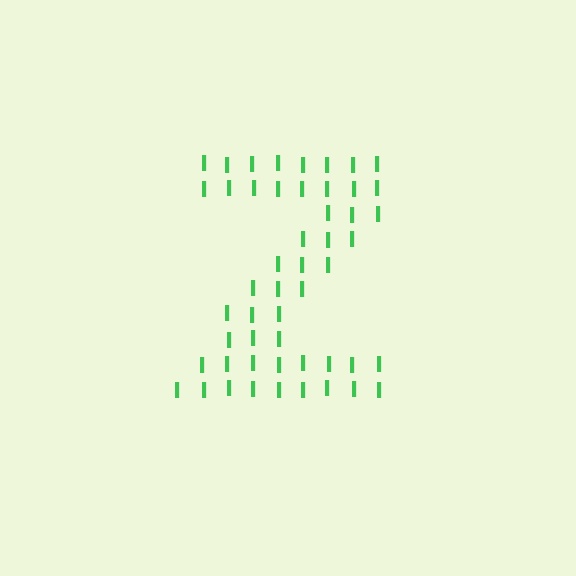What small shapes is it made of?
It is made of small letter I's.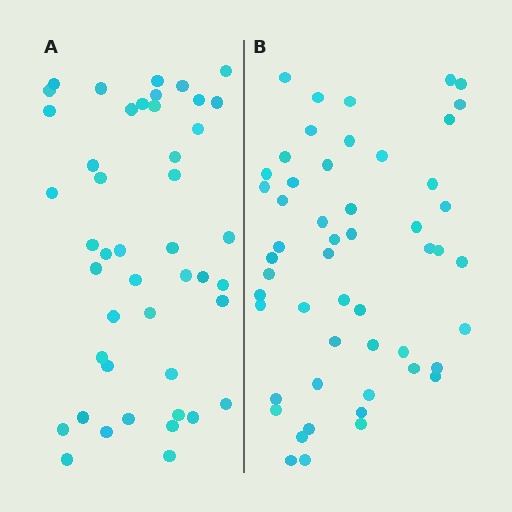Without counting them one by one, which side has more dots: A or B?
Region B (the right region) has more dots.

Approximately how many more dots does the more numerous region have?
Region B has roughly 8 or so more dots than region A.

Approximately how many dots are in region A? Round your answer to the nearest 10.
About 40 dots. (The exact count is 45, which rounds to 40.)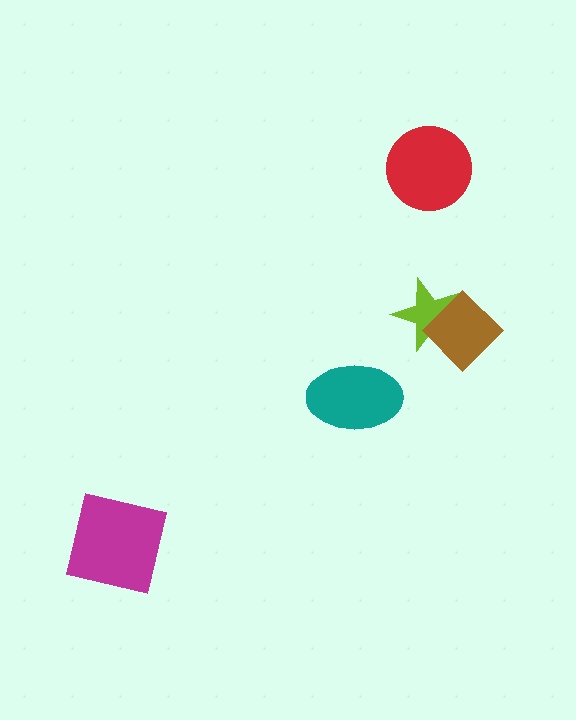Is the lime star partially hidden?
Yes, it is partially covered by another shape.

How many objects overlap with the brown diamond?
1 object overlaps with the brown diamond.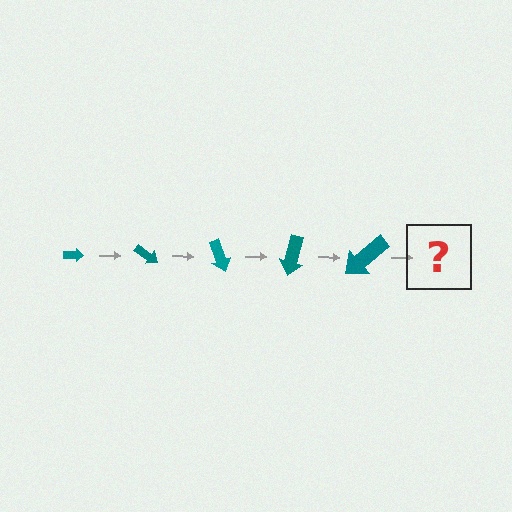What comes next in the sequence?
The next element should be an arrow, larger than the previous one and rotated 175 degrees from the start.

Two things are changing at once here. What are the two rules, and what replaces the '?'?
The two rules are that the arrow grows larger each step and it rotates 35 degrees each step. The '?' should be an arrow, larger than the previous one and rotated 175 degrees from the start.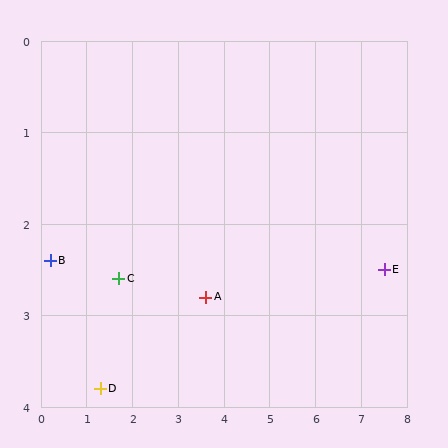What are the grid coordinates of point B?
Point B is at approximately (0.2, 2.4).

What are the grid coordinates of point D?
Point D is at approximately (1.3, 3.8).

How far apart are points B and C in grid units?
Points B and C are about 1.5 grid units apart.